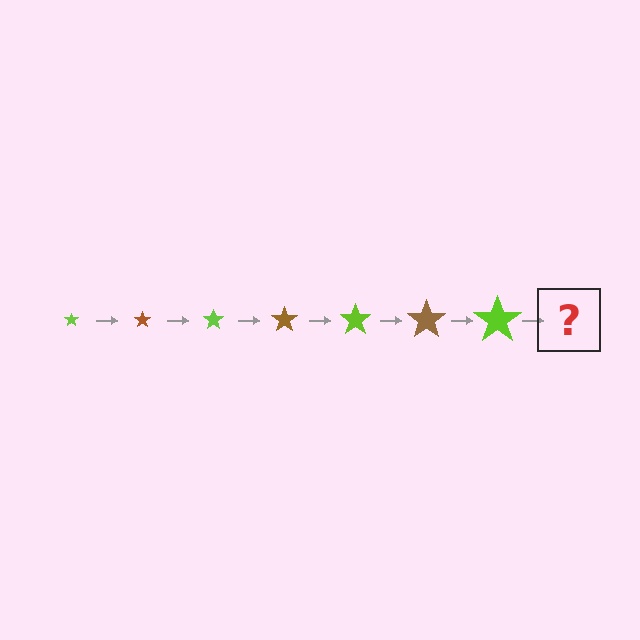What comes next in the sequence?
The next element should be a brown star, larger than the previous one.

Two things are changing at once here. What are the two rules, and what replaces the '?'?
The two rules are that the star grows larger each step and the color cycles through lime and brown. The '?' should be a brown star, larger than the previous one.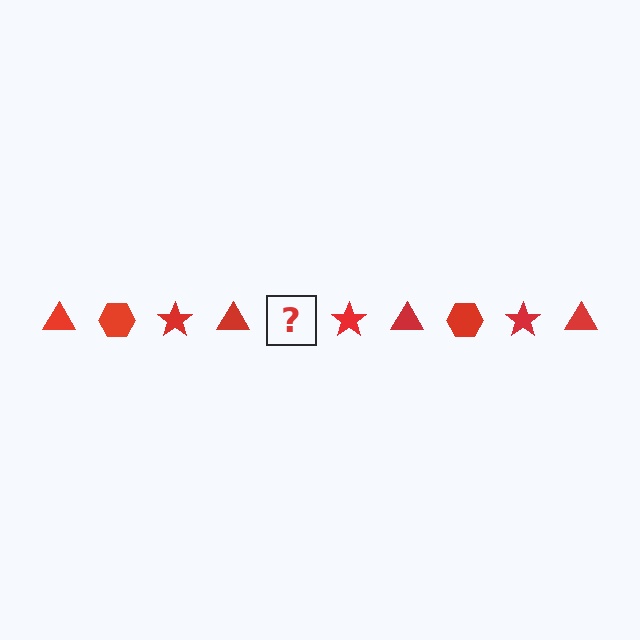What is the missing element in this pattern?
The missing element is a red hexagon.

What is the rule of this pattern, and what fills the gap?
The rule is that the pattern cycles through triangle, hexagon, star shapes in red. The gap should be filled with a red hexagon.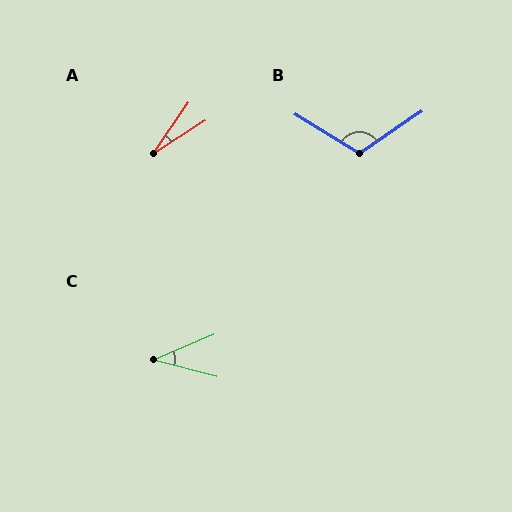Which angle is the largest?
B, at approximately 114 degrees.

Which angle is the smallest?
A, at approximately 24 degrees.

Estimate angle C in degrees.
Approximately 37 degrees.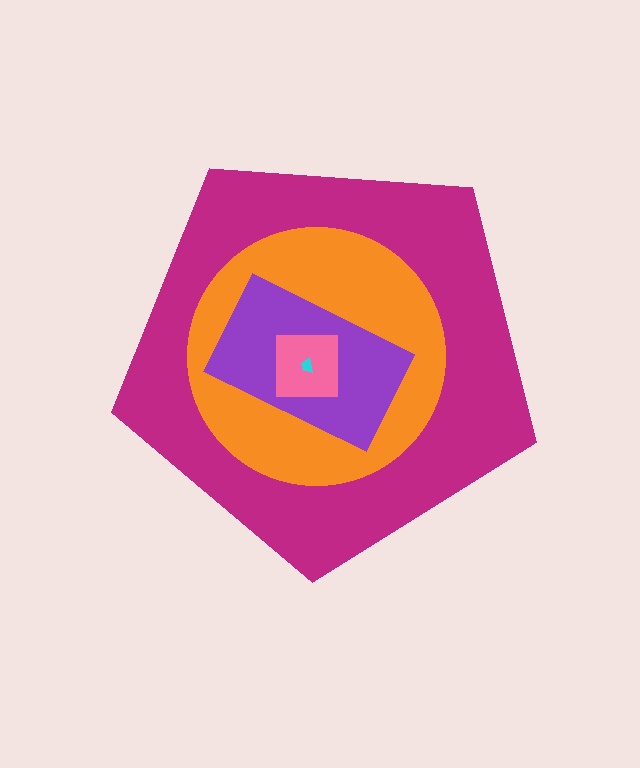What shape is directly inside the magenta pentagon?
The orange circle.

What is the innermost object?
The cyan trapezoid.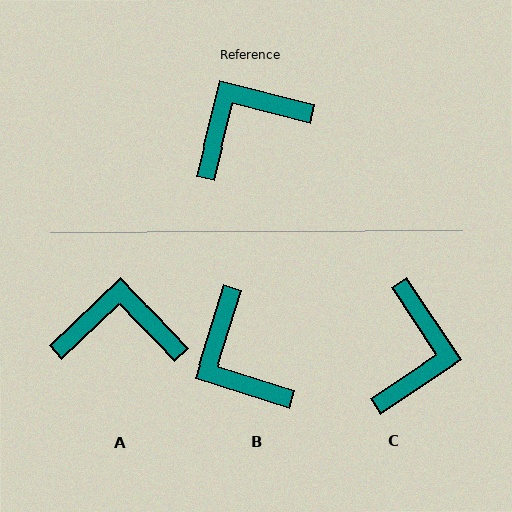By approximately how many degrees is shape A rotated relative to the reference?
Approximately 32 degrees clockwise.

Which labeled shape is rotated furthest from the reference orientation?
C, about 132 degrees away.